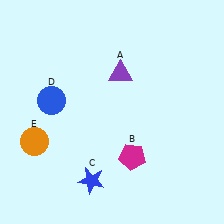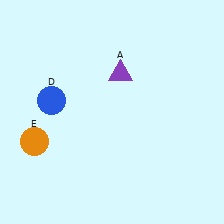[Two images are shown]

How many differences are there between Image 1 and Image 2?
There are 2 differences between the two images.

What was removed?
The magenta pentagon (B), the blue star (C) were removed in Image 2.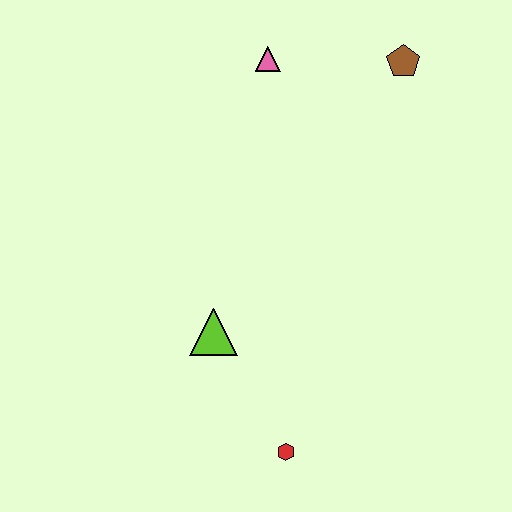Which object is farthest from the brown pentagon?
The red hexagon is farthest from the brown pentagon.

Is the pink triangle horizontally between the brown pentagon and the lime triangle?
Yes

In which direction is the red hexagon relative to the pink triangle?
The red hexagon is below the pink triangle.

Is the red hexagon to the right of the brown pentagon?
No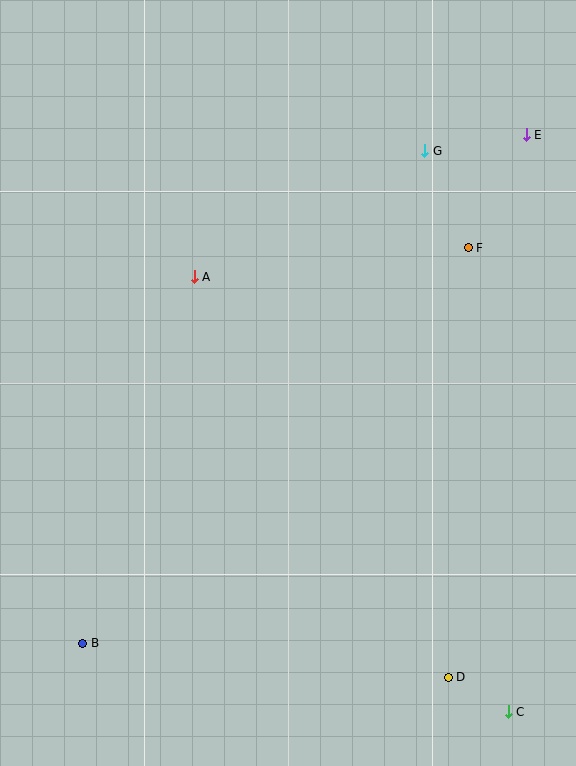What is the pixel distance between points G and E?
The distance between G and E is 103 pixels.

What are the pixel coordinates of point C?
Point C is at (508, 712).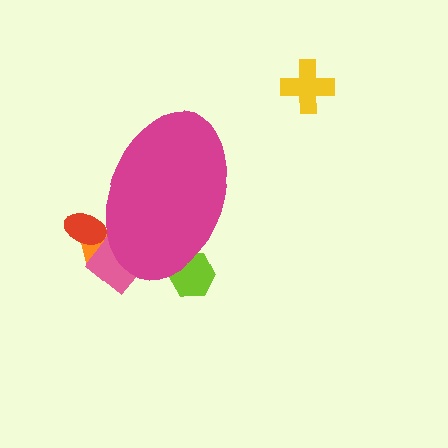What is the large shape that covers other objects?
A magenta ellipse.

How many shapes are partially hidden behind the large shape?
4 shapes are partially hidden.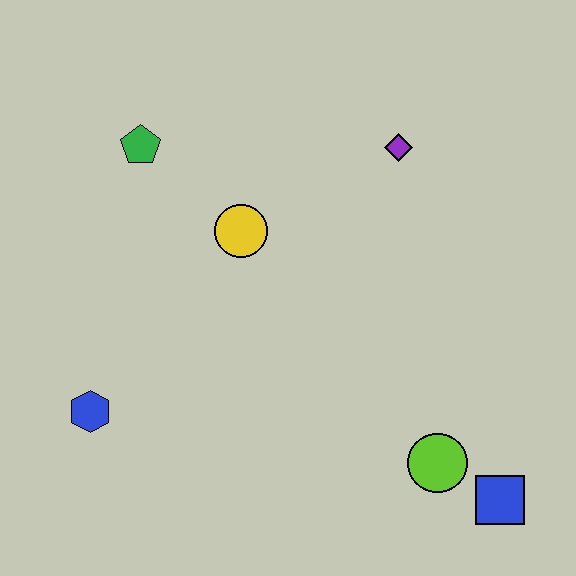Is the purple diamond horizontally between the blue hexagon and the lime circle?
Yes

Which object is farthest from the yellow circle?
The blue square is farthest from the yellow circle.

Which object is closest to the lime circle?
The blue square is closest to the lime circle.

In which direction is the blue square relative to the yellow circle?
The blue square is below the yellow circle.